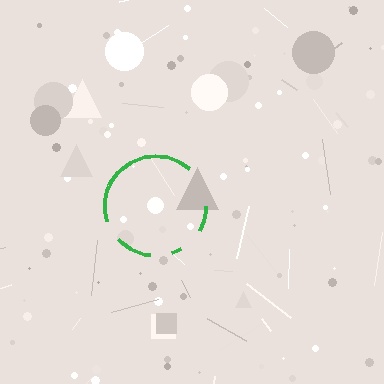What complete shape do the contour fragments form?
The contour fragments form a circle.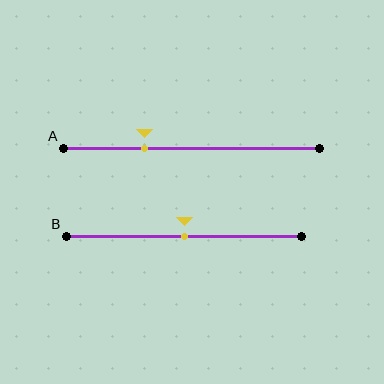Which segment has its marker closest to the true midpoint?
Segment B has its marker closest to the true midpoint.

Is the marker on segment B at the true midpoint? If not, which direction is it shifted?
Yes, the marker on segment B is at the true midpoint.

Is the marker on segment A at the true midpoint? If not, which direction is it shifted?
No, the marker on segment A is shifted to the left by about 18% of the segment length.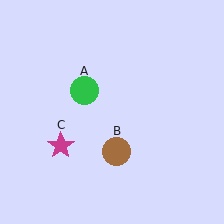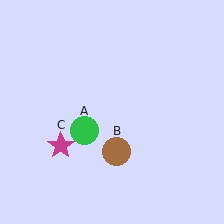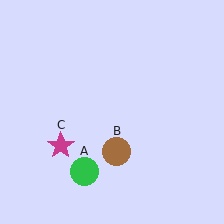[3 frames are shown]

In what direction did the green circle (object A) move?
The green circle (object A) moved down.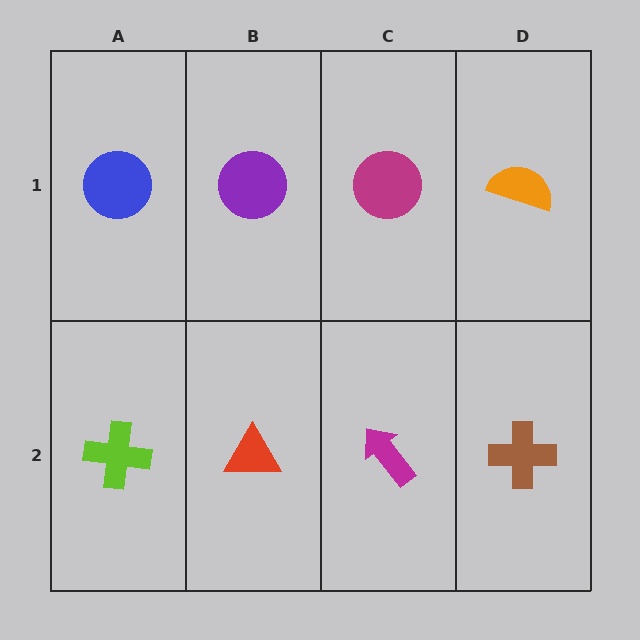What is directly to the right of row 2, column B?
A magenta arrow.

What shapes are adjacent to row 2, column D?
An orange semicircle (row 1, column D), a magenta arrow (row 2, column C).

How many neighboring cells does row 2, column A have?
2.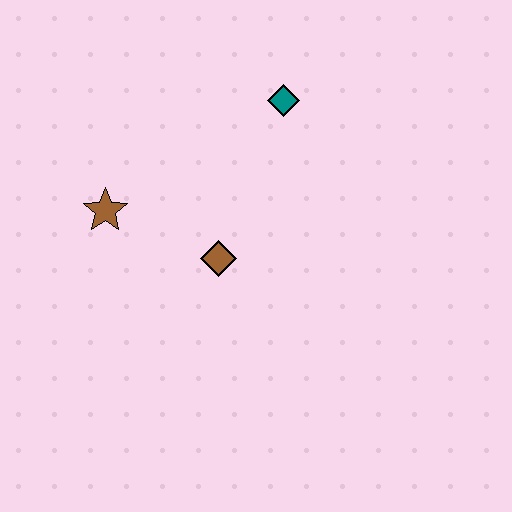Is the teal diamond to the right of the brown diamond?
Yes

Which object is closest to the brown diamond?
The brown star is closest to the brown diamond.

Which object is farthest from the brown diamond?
The teal diamond is farthest from the brown diamond.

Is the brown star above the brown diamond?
Yes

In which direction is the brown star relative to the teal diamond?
The brown star is to the left of the teal diamond.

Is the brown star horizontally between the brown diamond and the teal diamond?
No